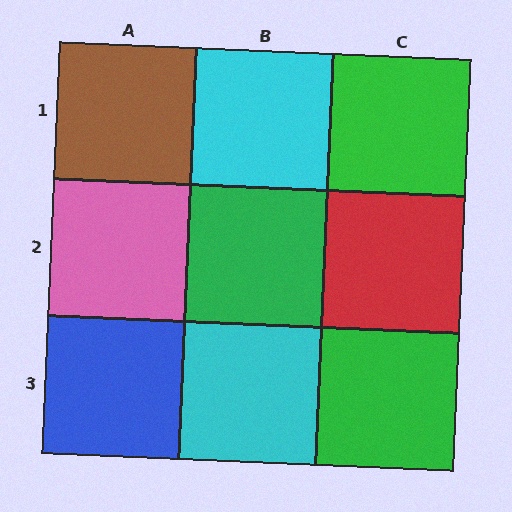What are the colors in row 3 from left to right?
Blue, cyan, green.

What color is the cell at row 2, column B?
Green.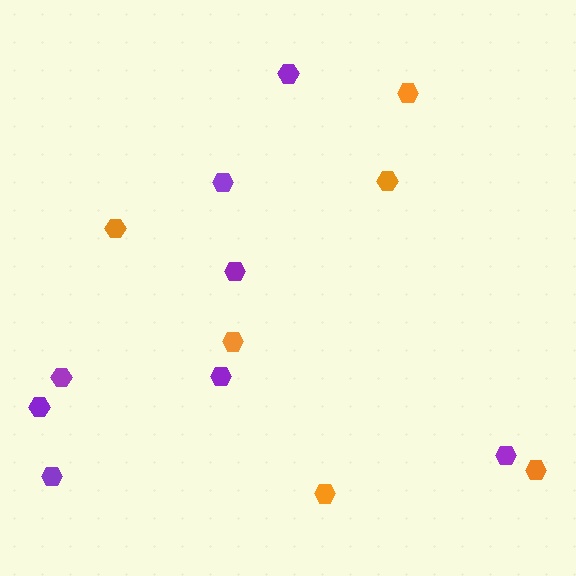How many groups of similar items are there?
There are 2 groups: one group of purple hexagons (8) and one group of orange hexagons (6).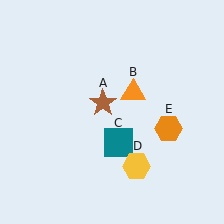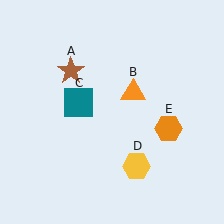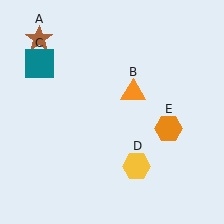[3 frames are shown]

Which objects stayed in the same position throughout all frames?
Orange triangle (object B) and yellow hexagon (object D) and orange hexagon (object E) remained stationary.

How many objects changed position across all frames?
2 objects changed position: brown star (object A), teal square (object C).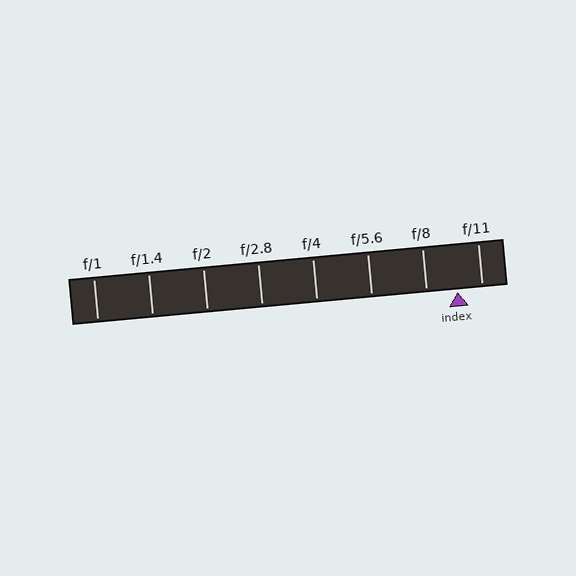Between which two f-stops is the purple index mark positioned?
The index mark is between f/8 and f/11.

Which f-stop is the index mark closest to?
The index mark is closest to f/11.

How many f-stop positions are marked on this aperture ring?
There are 8 f-stop positions marked.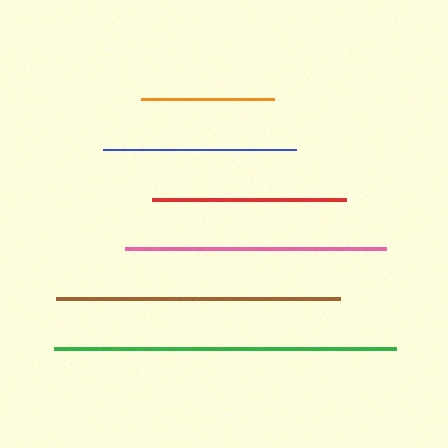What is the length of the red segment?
The red segment is approximately 194 pixels long.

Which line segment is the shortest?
The orange line is the shortest at approximately 133 pixels.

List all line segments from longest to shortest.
From longest to shortest: green, brown, pink, red, blue, orange.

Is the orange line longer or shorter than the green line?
The green line is longer than the orange line.